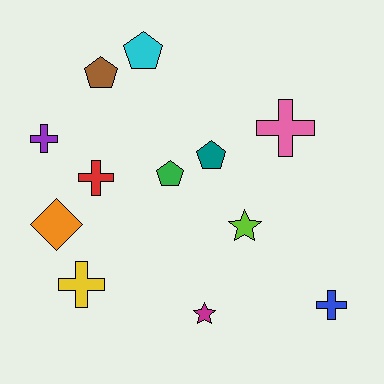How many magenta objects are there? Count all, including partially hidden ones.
There is 1 magenta object.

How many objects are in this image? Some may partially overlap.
There are 12 objects.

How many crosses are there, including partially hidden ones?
There are 5 crosses.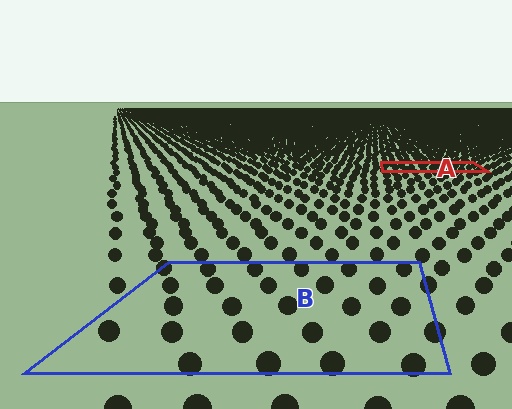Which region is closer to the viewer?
Region B is closer. The texture elements there are larger and more spread out.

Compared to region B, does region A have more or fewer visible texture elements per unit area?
Region A has more texture elements per unit area — they are packed more densely because it is farther away.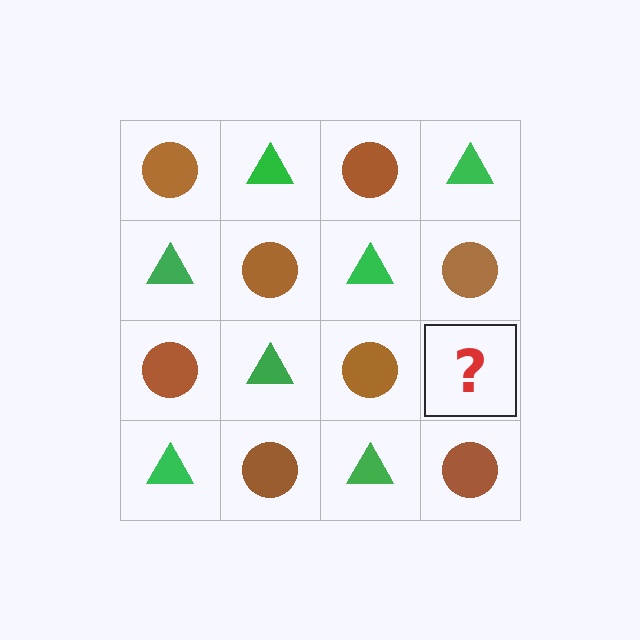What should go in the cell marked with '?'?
The missing cell should contain a green triangle.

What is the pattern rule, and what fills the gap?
The rule is that it alternates brown circle and green triangle in a checkerboard pattern. The gap should be filled with a green triangle.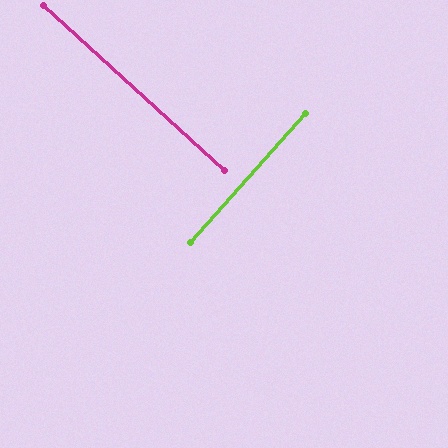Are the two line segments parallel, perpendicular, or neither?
Perpendicular — they meet at approximately 89°.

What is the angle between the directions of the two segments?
Approximately 89 degrees.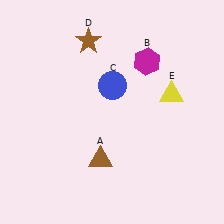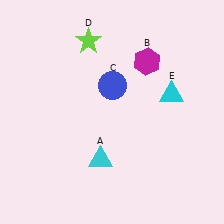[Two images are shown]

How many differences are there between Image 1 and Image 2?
There are 3 differences between the two images.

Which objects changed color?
A changed from brown to cyan. D changed from brown to lime. E changed from yellow to cyan.